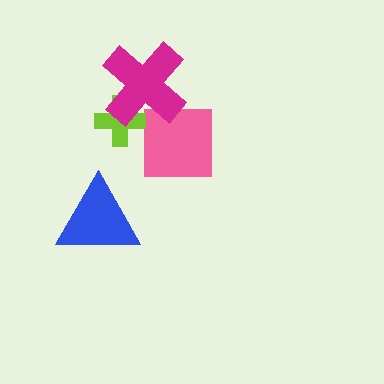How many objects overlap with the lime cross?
1 object overlaps with the lime cross.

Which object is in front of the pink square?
The magenta cross is in front of the pink square.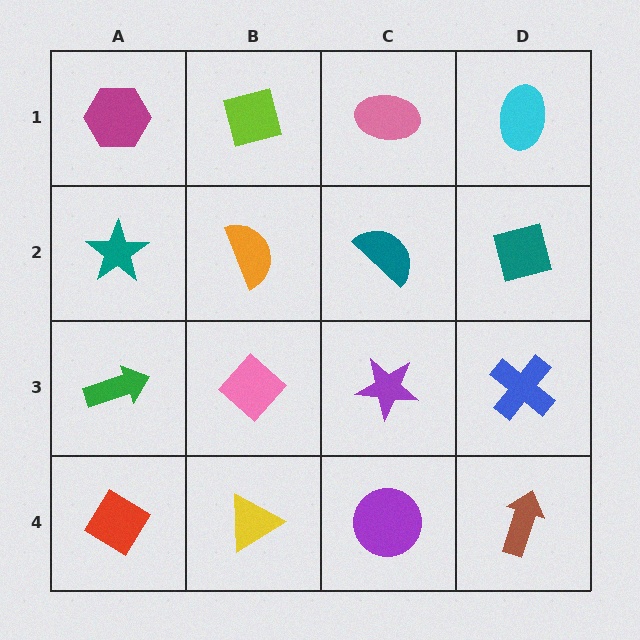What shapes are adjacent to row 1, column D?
A teal diamond (row 2, column D), a pink ellipse (row 1, column C).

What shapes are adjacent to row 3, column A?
A teal star (row 2, column A), a red diamond (row 4, column A), a pink diamond (row 3, column B).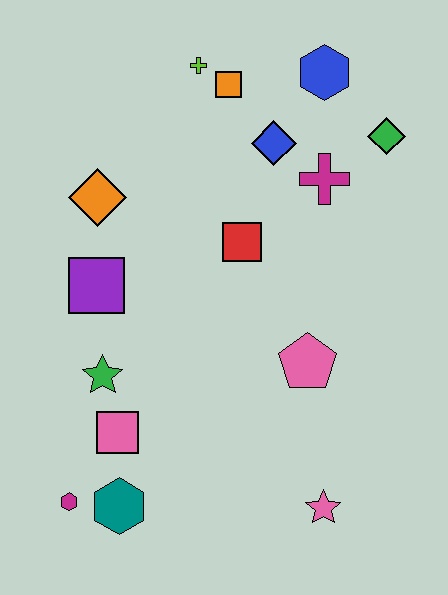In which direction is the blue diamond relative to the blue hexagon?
The blue diamond is below the blue hexagon.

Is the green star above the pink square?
Yes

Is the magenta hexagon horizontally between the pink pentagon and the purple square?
No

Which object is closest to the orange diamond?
The purple square is closest to the orange diamond.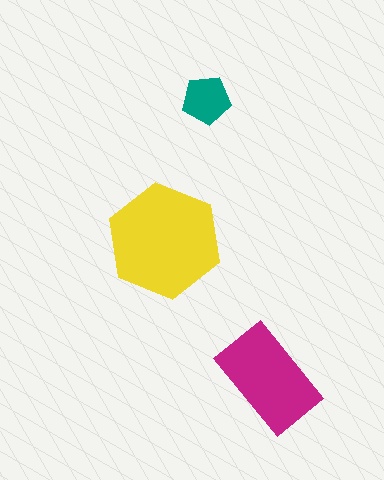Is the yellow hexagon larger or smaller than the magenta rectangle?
Larger.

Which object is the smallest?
The teal pentagon.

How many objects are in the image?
There are 3 objects in the image.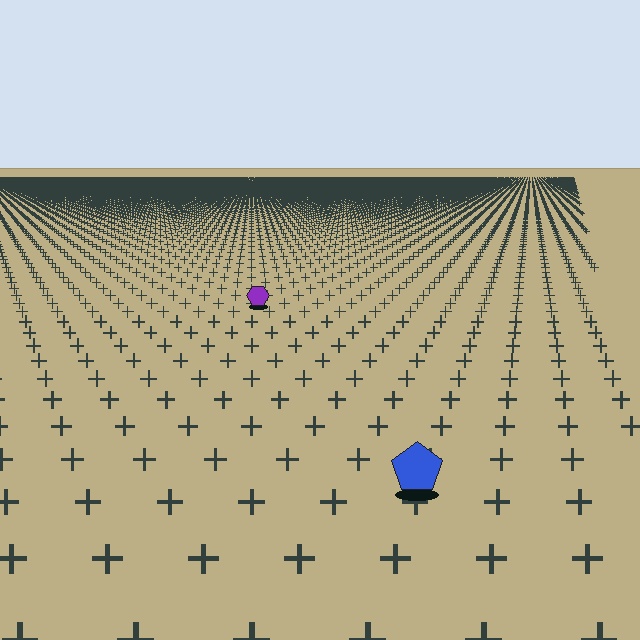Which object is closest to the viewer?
The blue pentagon is closest. The texture marks near it are larger and more spread out.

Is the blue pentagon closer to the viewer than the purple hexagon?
Yes. The blue pentagon is closer — you can tell from the texture gradient: the ground texture is coarser near it.